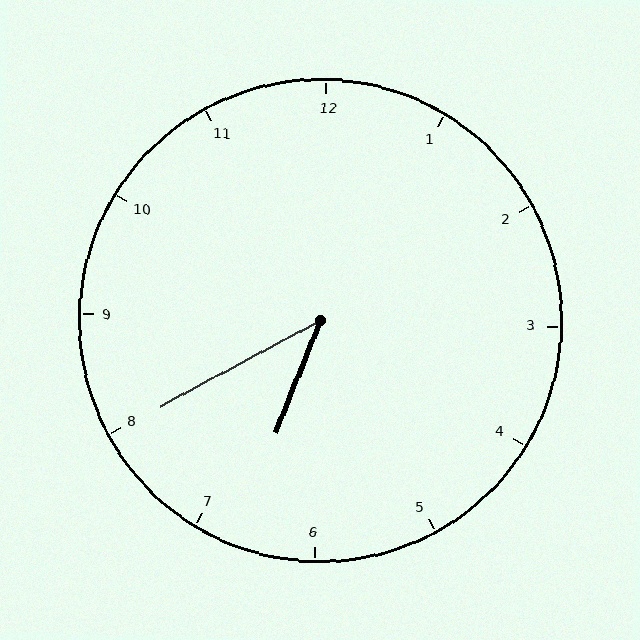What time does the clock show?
6:40.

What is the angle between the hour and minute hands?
Approximately 40 degrees.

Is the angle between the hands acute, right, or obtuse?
It is acute.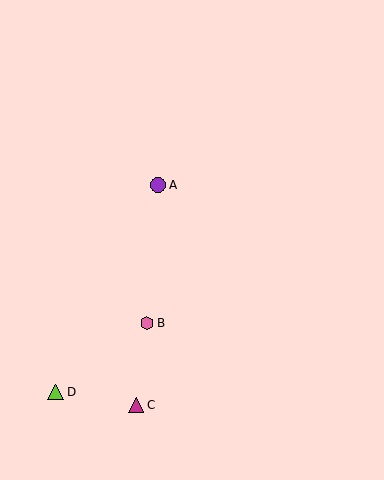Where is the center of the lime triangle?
The center of the lime triangle is at (56, 392).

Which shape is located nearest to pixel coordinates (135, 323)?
The pink hexagon (labeled B) at (147, 323) is nearest to that location.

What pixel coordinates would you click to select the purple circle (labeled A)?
Click at (158, 185) to select the purple circle A.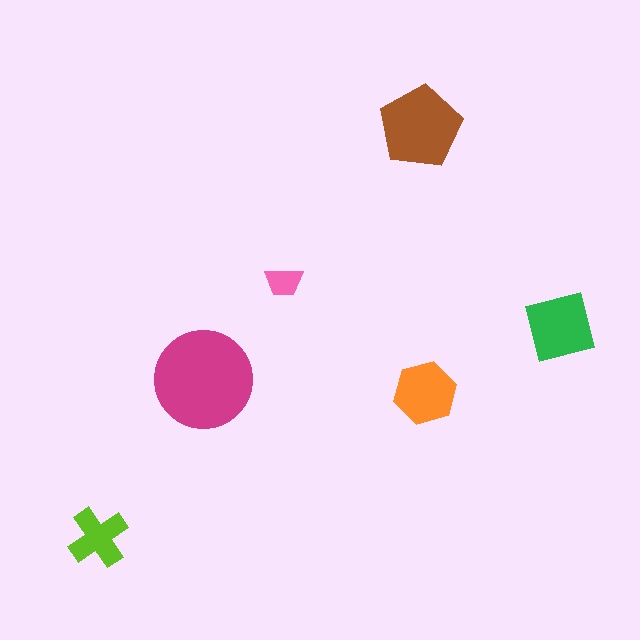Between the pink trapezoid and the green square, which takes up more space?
The green square.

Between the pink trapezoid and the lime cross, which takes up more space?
The lime cross.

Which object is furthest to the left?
The lime cross is leftmost.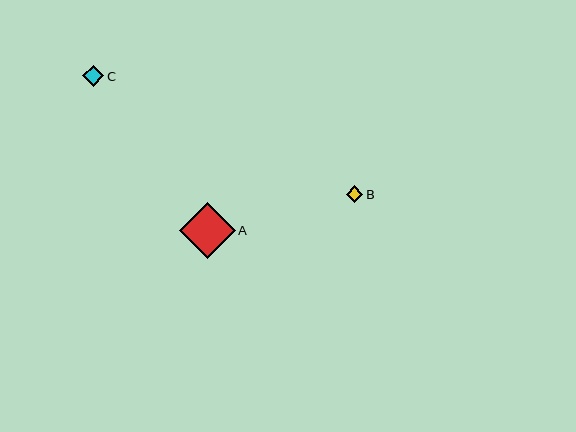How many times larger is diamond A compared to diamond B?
Diamond A is approximately 3.3 times the size of diamond B.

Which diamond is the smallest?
Diamond B is the smallest with a size of approximately 17 pixels.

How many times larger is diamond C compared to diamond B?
Diamond C is approximately 1.3 times the size of diamond B.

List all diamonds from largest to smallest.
From largest to smallest: A, C, B.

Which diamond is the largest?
Diamond A is the largest with a size of approximately 56 pixels.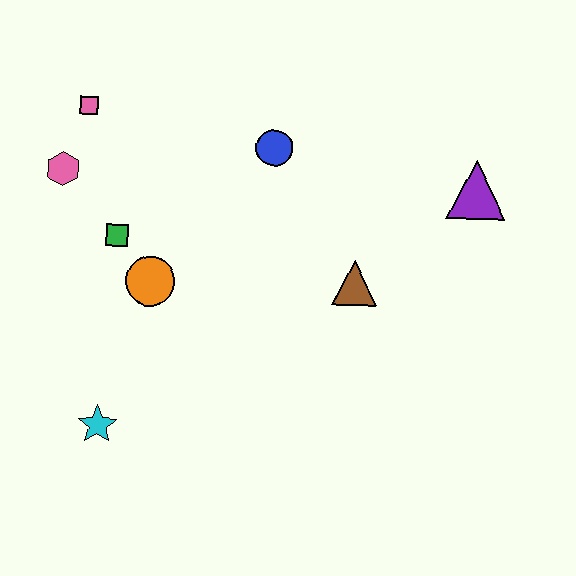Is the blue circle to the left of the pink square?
No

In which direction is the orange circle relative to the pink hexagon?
The orange circle is below the pink hexagon.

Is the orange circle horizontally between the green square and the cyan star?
No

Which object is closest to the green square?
The orange circle is closest to the green square.